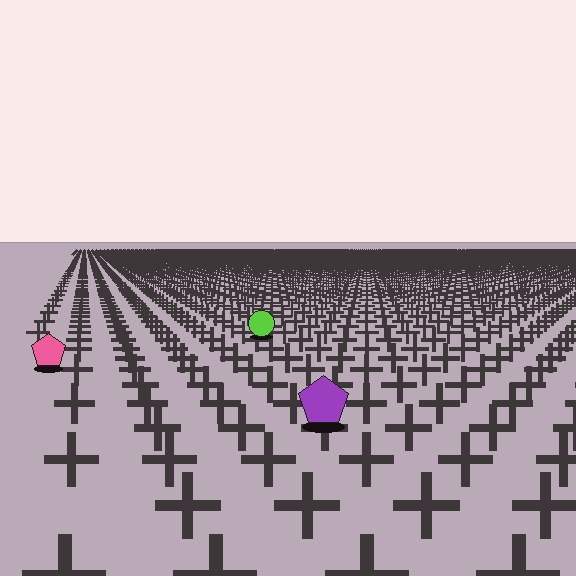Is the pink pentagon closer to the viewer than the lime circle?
Yes. The pink pentagon is closer — you can tell from the texture gradient: the ground texture is coarser near it.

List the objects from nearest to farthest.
From nearest to farthest: the purple pentagon, the pink pentagon, the lime circle.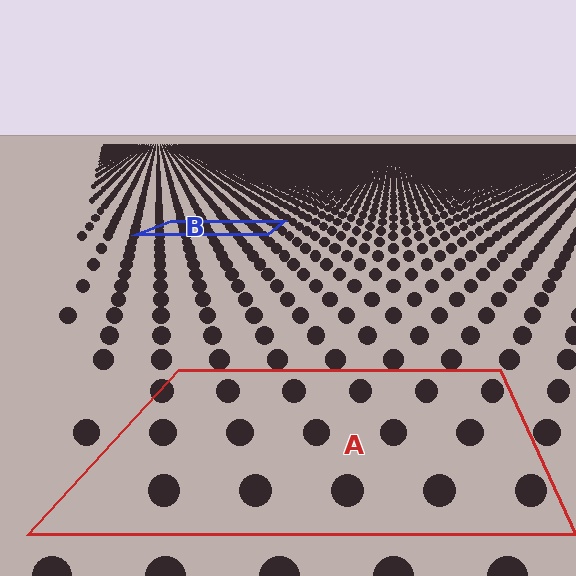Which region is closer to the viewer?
Region A is closer. The texture elements there are larger and more spread out.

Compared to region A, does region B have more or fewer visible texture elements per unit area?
Region B has more texture elements per unit area — they are packed more densely because it is farther away.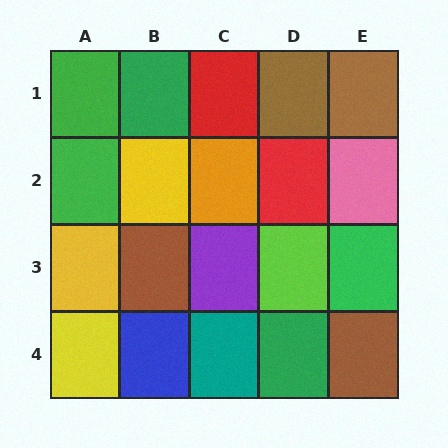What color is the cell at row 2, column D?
Red.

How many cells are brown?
4 cells are brown.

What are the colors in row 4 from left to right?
Yellow, blue, teal, green, brown.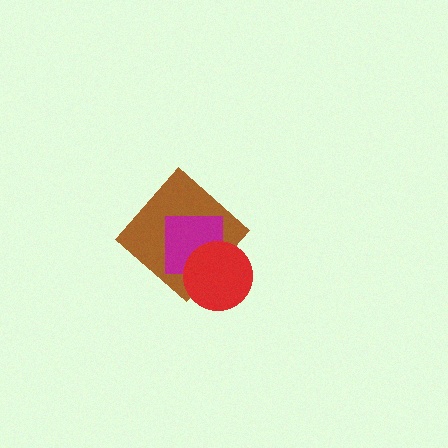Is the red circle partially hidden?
No, no other shape covers it.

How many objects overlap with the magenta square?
2 objects overlap with the magenta square.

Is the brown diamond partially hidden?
Yes, it is partially covered by another shape.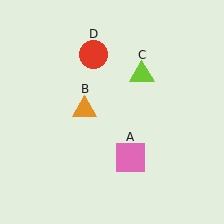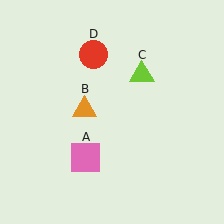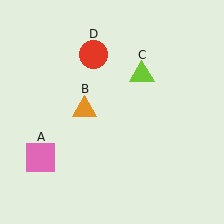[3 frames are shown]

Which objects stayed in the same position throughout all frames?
Orange triangle (object B) and lime triangle (object C) and red circle (object D) remained stationary.